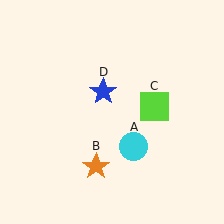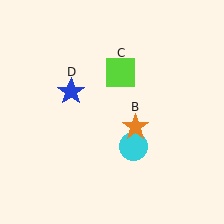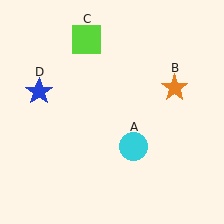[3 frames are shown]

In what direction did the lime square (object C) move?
The lime square (object C) moved up and to the left.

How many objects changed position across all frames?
3 objects changed position: orange star (object B), lime square (object C), blue star (object D).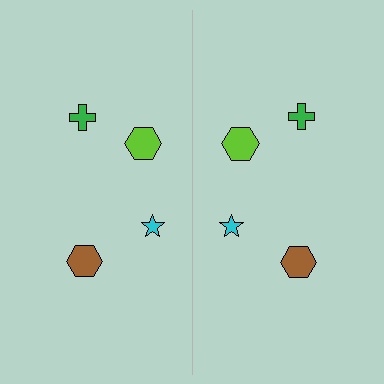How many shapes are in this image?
There are 8 shapes in this image.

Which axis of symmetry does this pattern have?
The pattern has a vertical axis of symmetry running through the center of the image.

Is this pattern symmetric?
Yes, this pattern has bilateral (reflection) symmetry.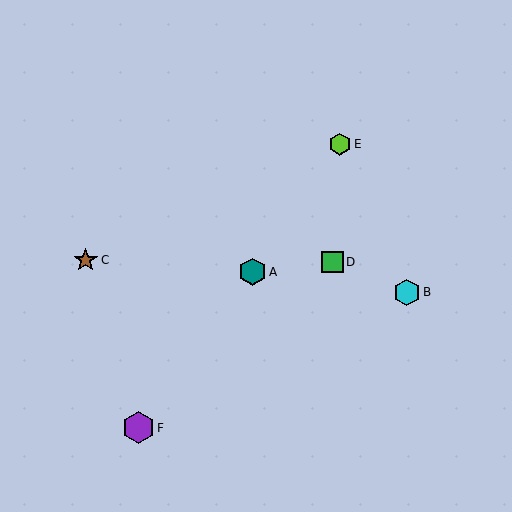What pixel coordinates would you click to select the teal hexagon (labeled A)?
Click at (253, 272) to select the teal hexagon A.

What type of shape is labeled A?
Shape A is a teal hexagon.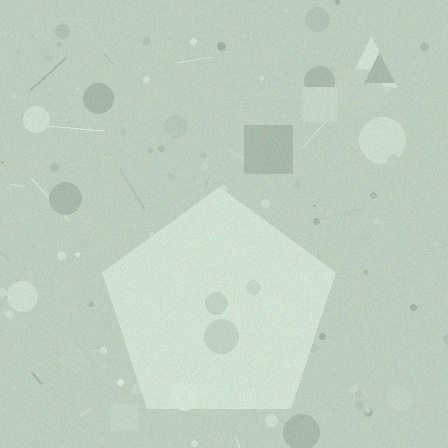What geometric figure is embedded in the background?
A pentagon is embedded in the background.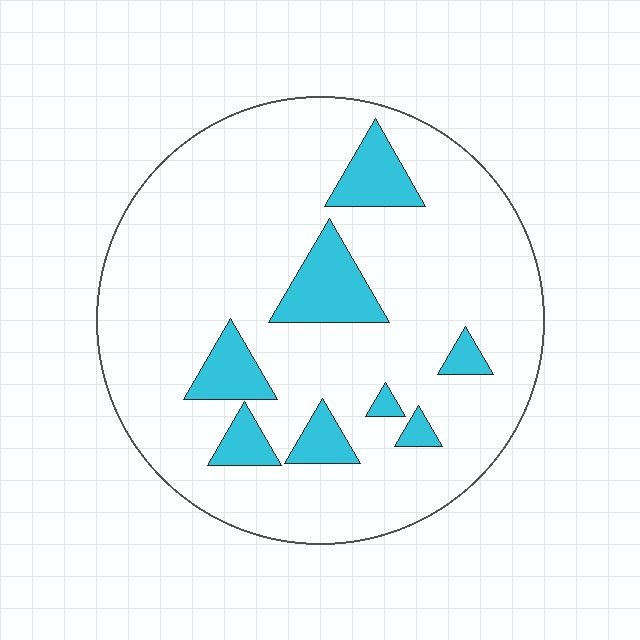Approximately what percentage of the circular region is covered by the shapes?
Approximately 15%.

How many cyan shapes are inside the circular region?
8.